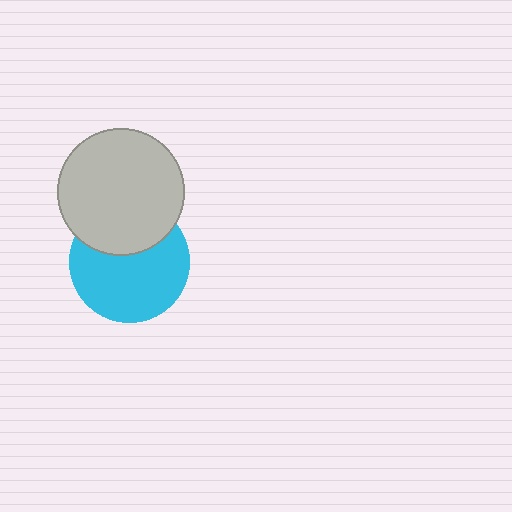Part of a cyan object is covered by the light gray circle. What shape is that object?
It is a circle.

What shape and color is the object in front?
The object in front is a light gray circle.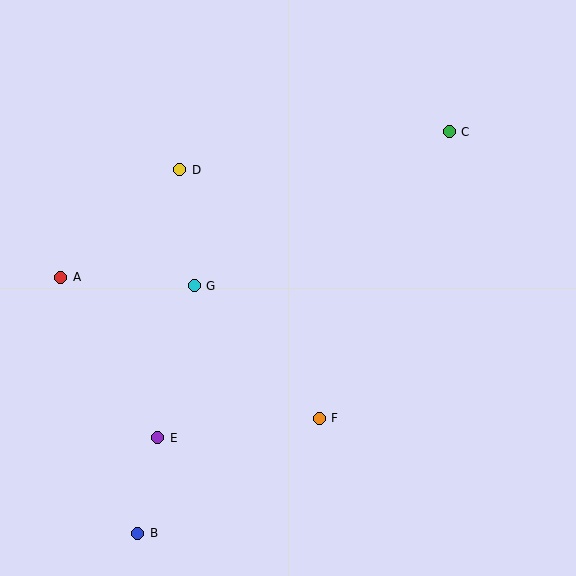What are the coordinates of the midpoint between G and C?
The midpoint between G and C is at (322, 209).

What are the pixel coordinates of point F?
Point F is at (319, 418).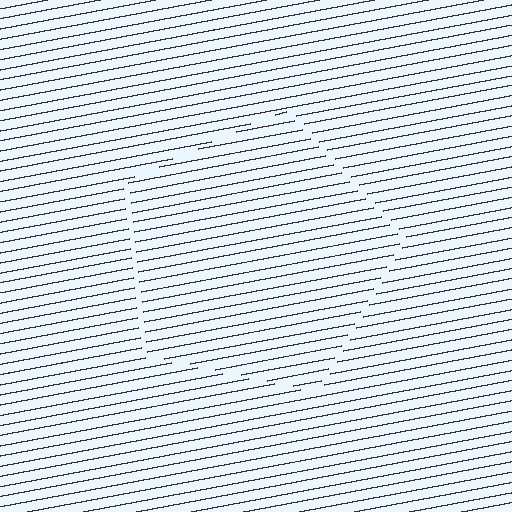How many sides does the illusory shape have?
5 sides — the line-ends trace a pentagon.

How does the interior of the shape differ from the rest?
The interior of the shape contains the same grating, shifted by half a period — the contour is defined by the phase discontinuity where line-ends from the inner and outer gratings abut.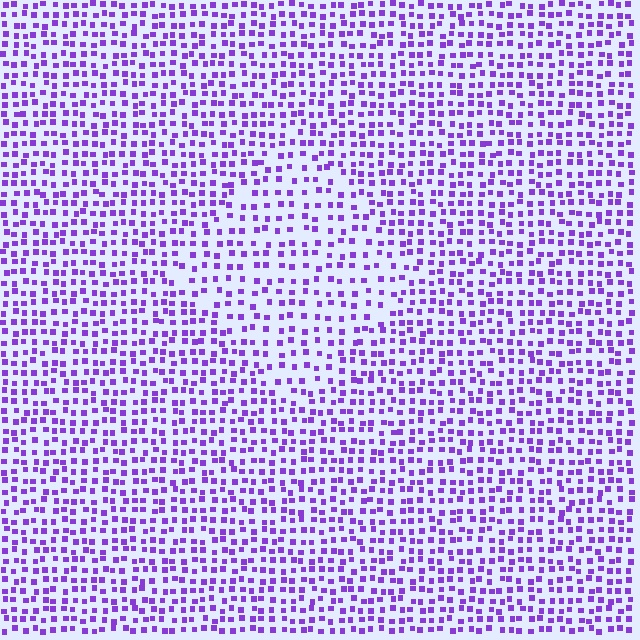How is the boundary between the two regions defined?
The boundary is defined by a change in element density (approximately 1.6x ratio). All elements are the same color, size, and shape.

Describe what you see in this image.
The image contains small purple elements arranged at two different densities. A diamond-shaped region is visible where the elements are less densely packed than the surrounding area.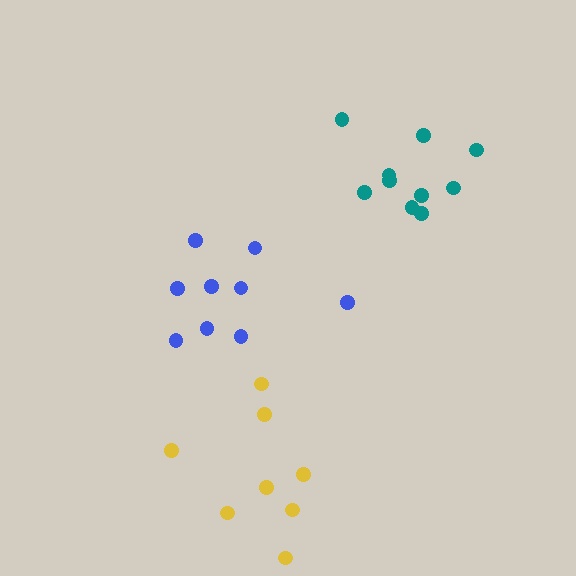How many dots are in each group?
Group 1: 9 dots, Group 2: 10 dots, Group 3: 8 dots (27 total).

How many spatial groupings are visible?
There are 3 spatial groupings.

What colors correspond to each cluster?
The clusters are colored: blue, teal, yellow.